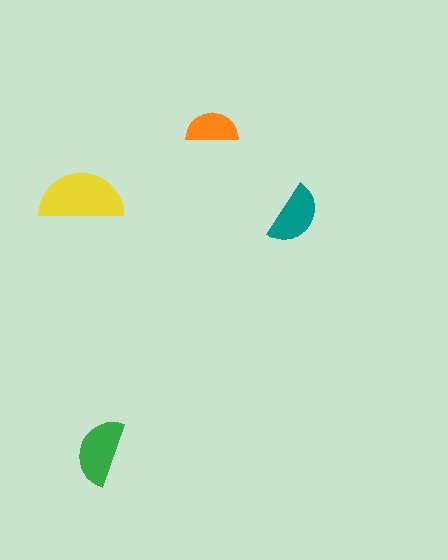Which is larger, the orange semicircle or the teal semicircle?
The teal one.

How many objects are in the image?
There are 4 objects in the image.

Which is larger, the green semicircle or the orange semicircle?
The green one.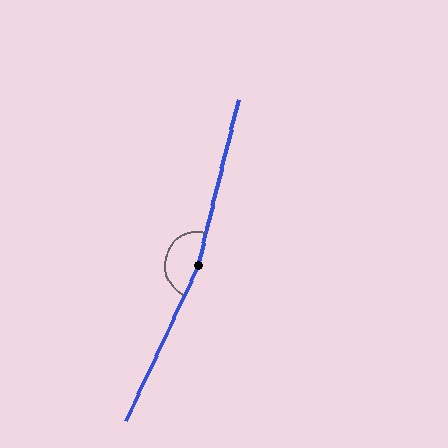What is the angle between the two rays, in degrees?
Approximately 169 degrees.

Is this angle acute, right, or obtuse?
It is obtuse.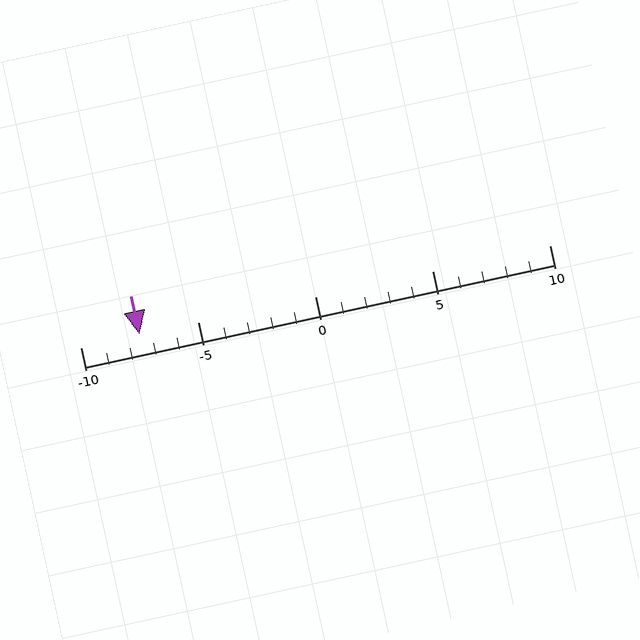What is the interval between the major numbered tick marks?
The major tick marks are spaced 5 units apart.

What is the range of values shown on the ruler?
The ruler shows values from -10 to 10.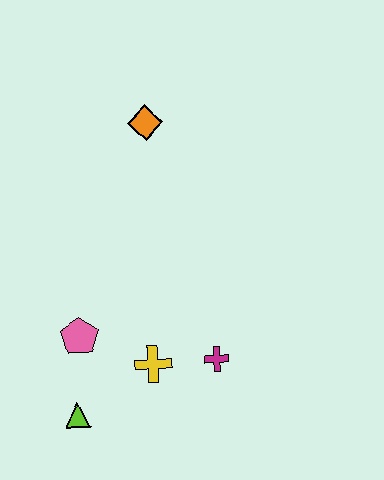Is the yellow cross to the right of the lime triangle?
Yes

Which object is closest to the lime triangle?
The pink pentagon is closest to the lime triangle.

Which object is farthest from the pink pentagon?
The orange diamond is farthest from the pink pentagon.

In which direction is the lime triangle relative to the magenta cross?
The lime triangle is to the left of the magenta cross.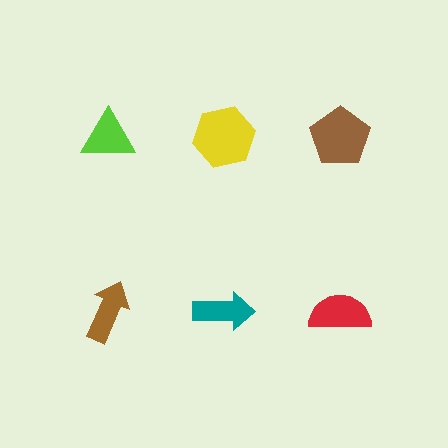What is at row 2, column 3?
A red semicircle.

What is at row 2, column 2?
A teal arrow.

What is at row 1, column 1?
A lime triangle.